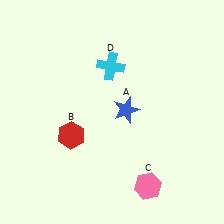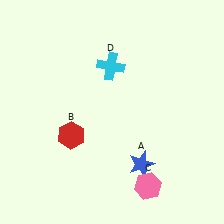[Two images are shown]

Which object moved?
The blue star (A) moved down.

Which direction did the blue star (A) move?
The blue star (A) moved down.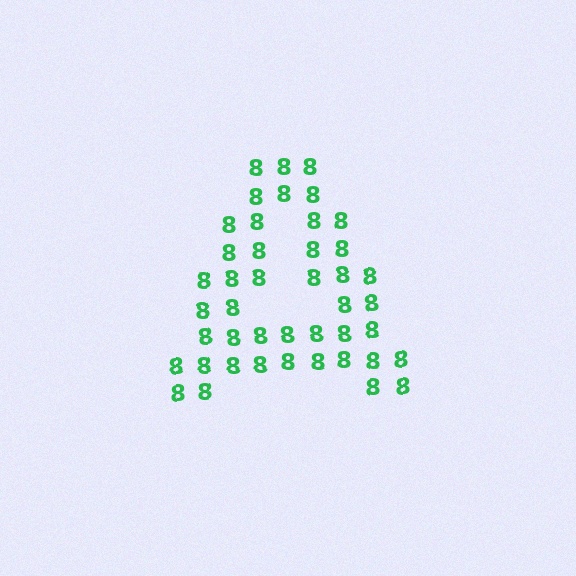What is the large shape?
The large shape is the letter A.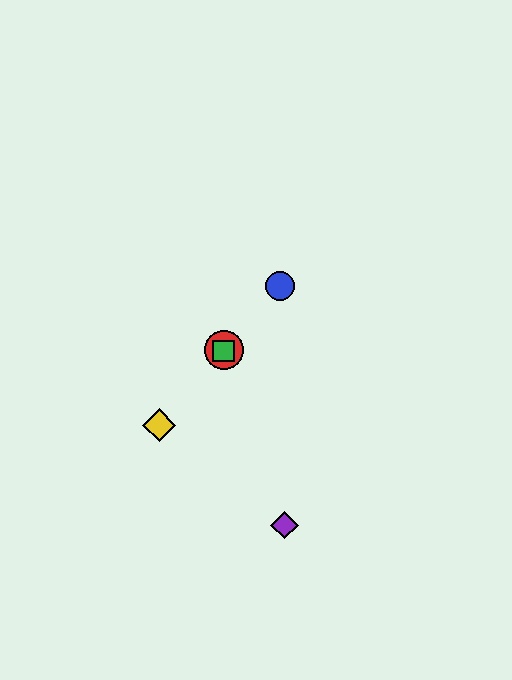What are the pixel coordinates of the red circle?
The red circle is at (224, 350).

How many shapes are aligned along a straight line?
4 shapes (the red circle, the blue circle, the green square, the yellow diamond) are aligned along a straight line.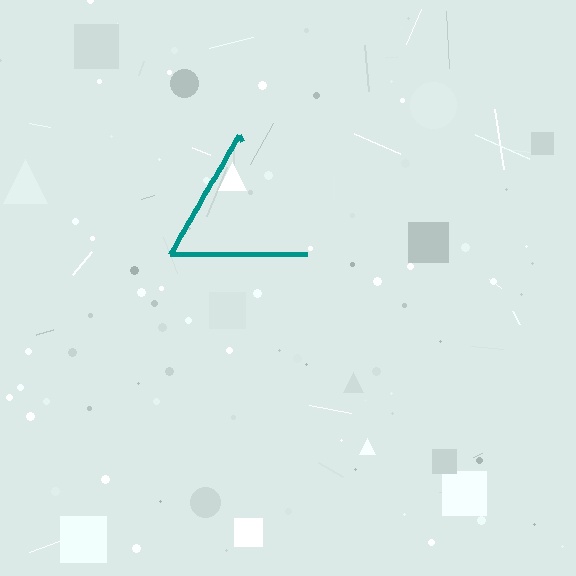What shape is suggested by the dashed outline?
The dashed outline suggests a triangle.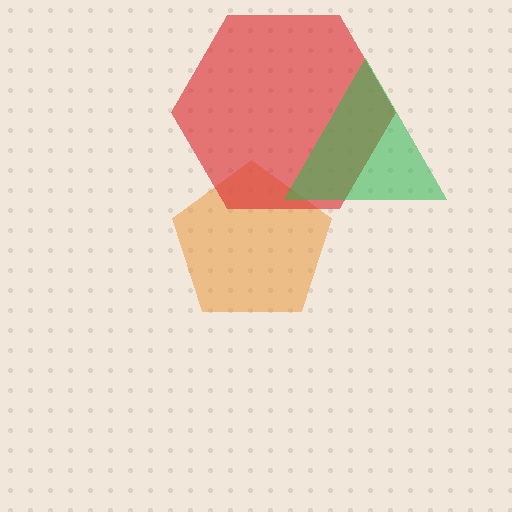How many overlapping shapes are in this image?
There are 3 overlapping shapes in the image.